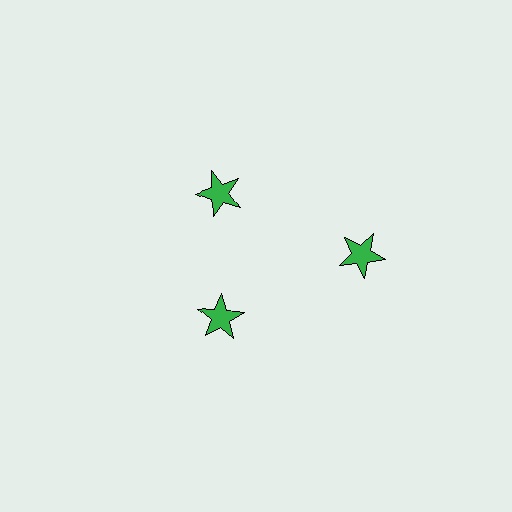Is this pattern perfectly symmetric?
No. The 3 green stars are arranged in a ring, but one element near the 3 o'clock position is pushed outward from the center, breaking the 3-fold rotational symmetry.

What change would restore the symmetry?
The symmetry would be restored by moving it inward, back onto the ring so that all 3 stars sit at equal angles and equal distance from the center.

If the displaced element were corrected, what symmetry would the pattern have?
It would have 3-fold rotational symmetry — the pattern would map onto itself every 120 degrees.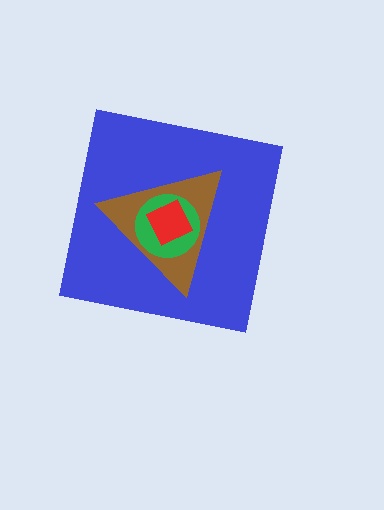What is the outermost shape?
The blue square.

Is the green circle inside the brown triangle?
Yes.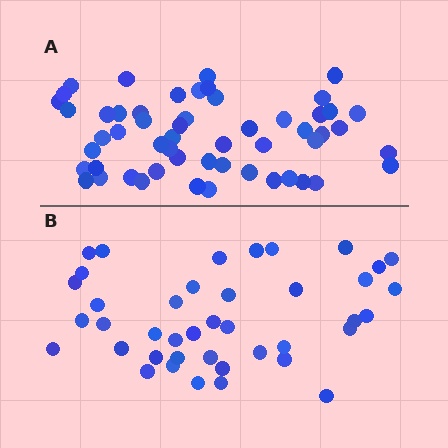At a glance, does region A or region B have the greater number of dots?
Region A (the top region) has more dots.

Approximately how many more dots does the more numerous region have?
Region A has approximately 15 more dots than region B.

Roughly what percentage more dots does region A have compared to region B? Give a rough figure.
About 30% more.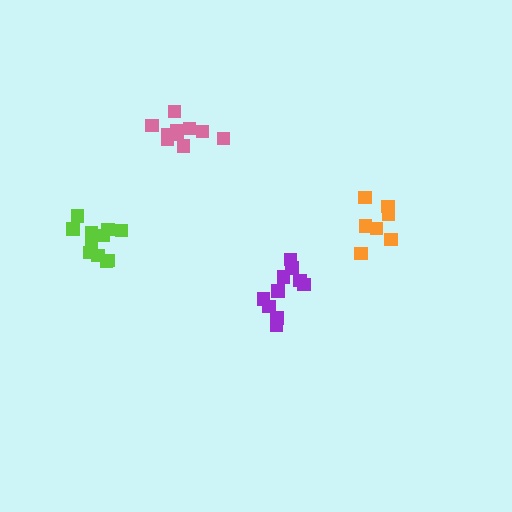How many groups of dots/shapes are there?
There are 4 groups.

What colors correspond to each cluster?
The clusters are colored: purple, orange, lime, pink.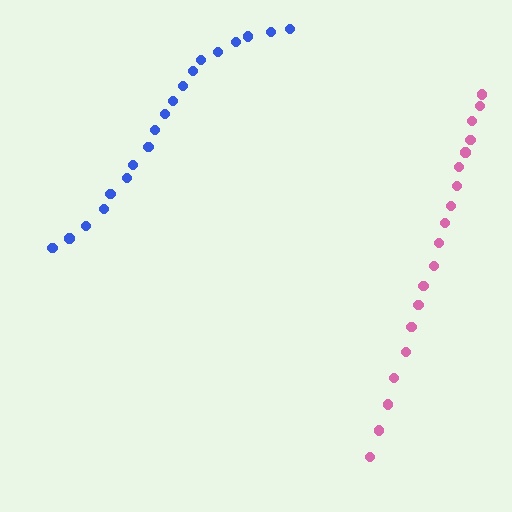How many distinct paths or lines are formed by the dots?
There are 2 distinct paths.